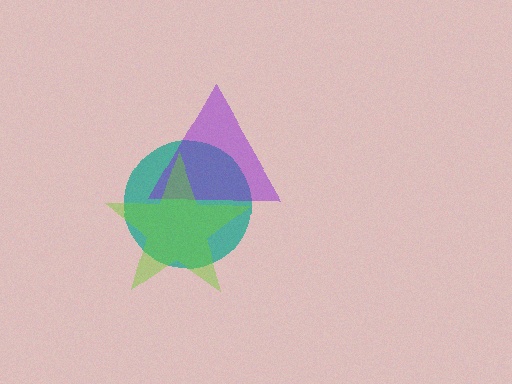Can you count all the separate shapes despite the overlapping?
Yes, there are 3 separate shapes.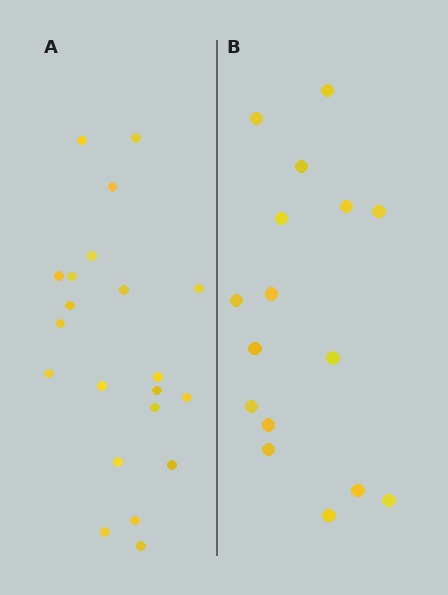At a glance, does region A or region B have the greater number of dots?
Region A (the left region) has more dots.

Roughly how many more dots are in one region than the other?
Region A has about 5 more dots than region B.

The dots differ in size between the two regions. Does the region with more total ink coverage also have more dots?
No. Region B has more total ink coverage because its dots are larger, but region A actually contains more individual dots. Total area can be misleading — the number of items is what matters here.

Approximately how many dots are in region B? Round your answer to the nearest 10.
About 20 dots. (The exact count is 16, which rounds to 20.)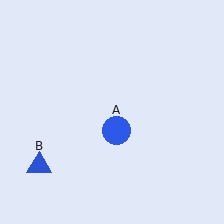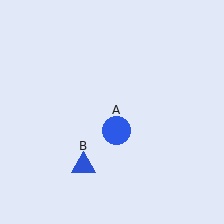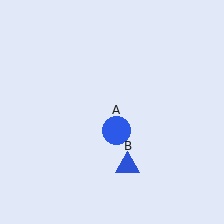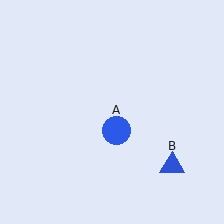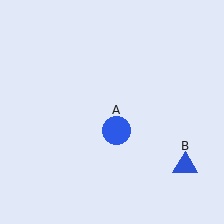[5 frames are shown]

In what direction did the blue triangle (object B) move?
The blue triangle (object B) moved right.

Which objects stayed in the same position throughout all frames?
Blue circle (object A) remained stationary.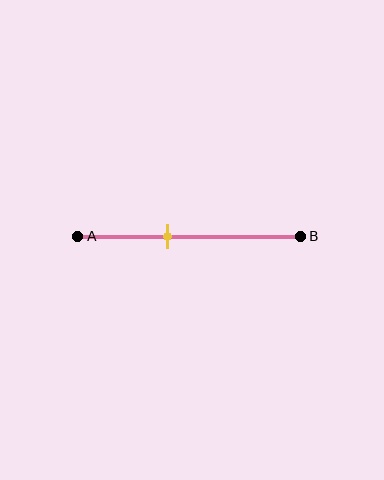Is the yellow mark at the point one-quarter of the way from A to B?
No, the mark is at about 40% from A, not at the 25% one-quarter point.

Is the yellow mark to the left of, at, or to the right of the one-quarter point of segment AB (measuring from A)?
The yellow mark is to the right of the one-quarter point of segment AB.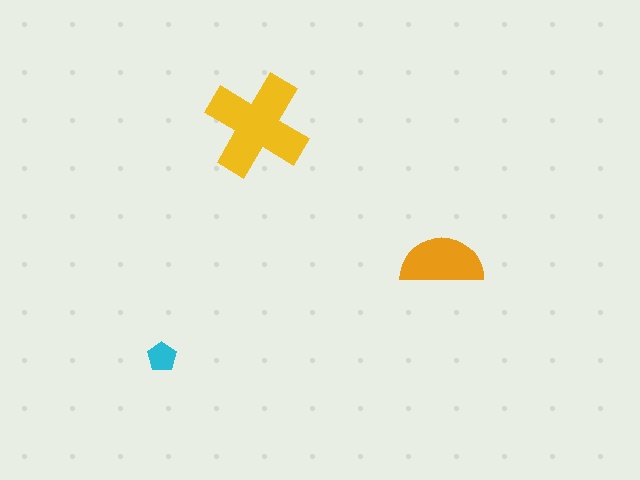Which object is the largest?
The yellow cross.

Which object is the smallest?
The cyan pentagon.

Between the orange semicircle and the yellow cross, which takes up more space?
The yellow cross.